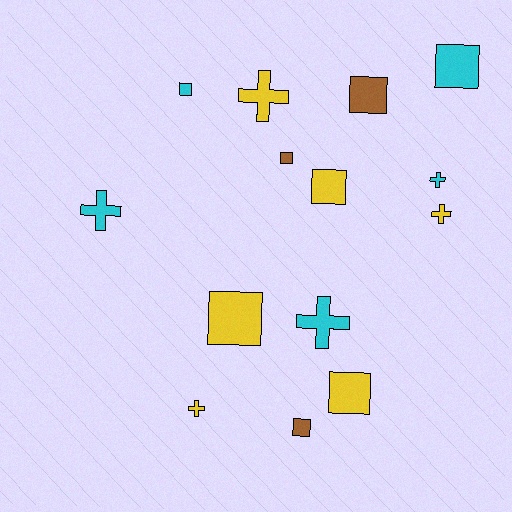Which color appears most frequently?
Yellow, with 6 objects.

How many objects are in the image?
There are 14 objects.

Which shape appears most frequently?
Square, with 8 objects.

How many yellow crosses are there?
There are 3 yellow crosses.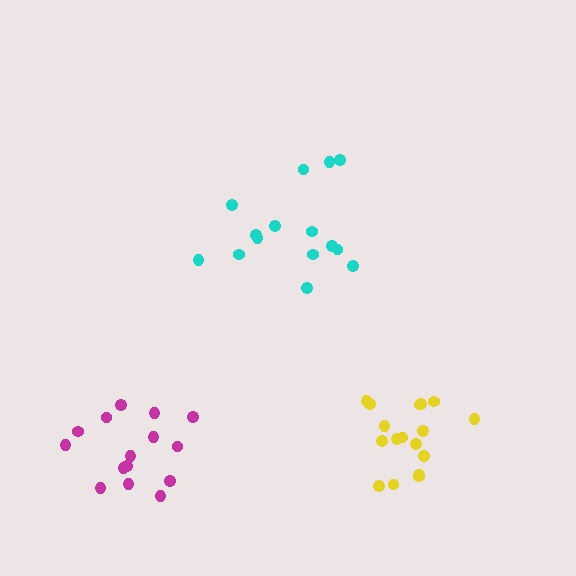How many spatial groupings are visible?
There are 3 spatial groupings.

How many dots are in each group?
Group 1: 15 dots, Group 2: 17 dots, Group 3: 15 dots (47 total).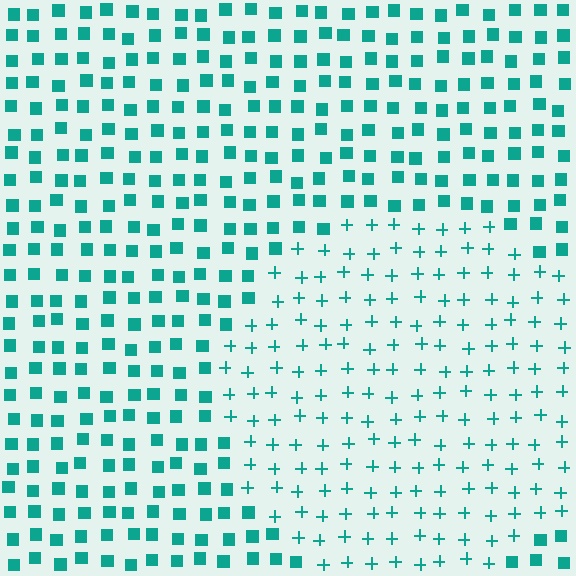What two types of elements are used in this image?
The image uses plus signs inside the circle region and squares outside it.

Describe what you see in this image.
The image is filled with small teal elements arranged in a uniform grid. A circle-shaped region contains plus signs, while the surrounding area contains squares. The boundary is defined purely by the change in element shape.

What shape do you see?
I see a circle.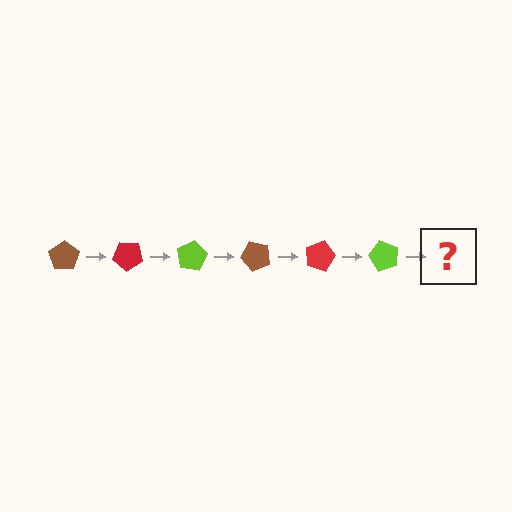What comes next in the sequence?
The next element should be a brown pentagon, rotated 240 degrees from the start.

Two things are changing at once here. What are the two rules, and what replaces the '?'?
The two rules are that it rotates 40 degrees each step and the color cycles through brown, red, and lime. The '?' should be a brown pentagon, rotated 240 degrees from the start.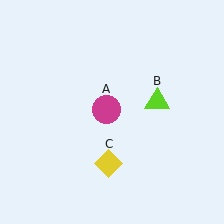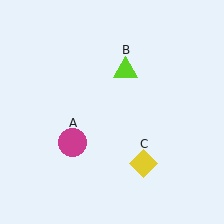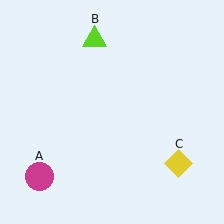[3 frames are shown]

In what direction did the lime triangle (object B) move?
The lime triangle (object B) moved up and to the left.